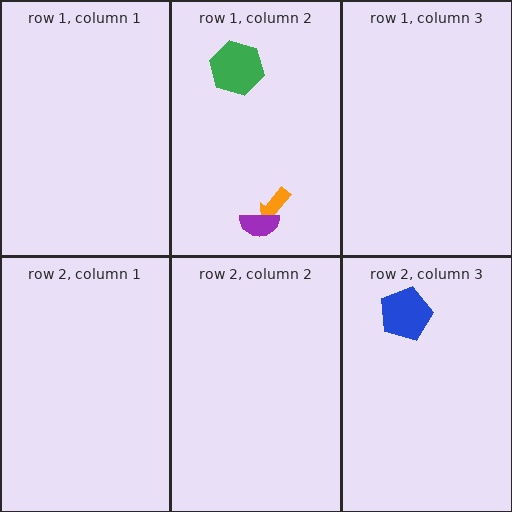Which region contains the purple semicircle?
The row 1, column 2 region.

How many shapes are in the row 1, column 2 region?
3.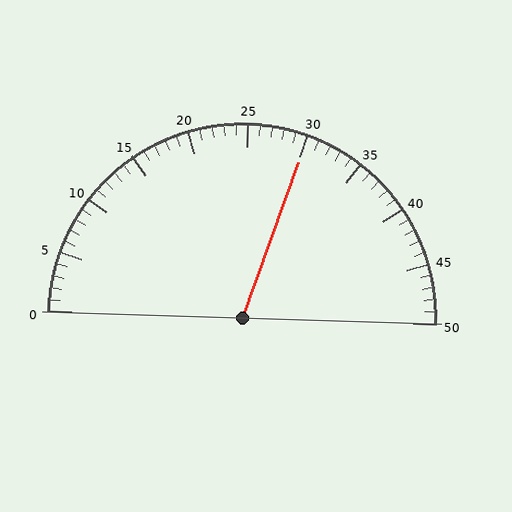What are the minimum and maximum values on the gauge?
The gauge ranges from 0 to 50.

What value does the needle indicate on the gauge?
The needle indicates approximately 30.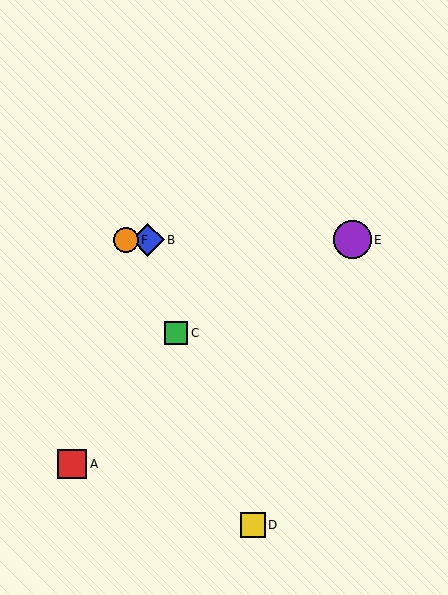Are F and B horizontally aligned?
Yes, both are at y≈240.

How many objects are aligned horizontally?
3 objects (B, E, F) are aligned horizontally.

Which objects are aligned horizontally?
Objects B, E, F are aligned horizontally.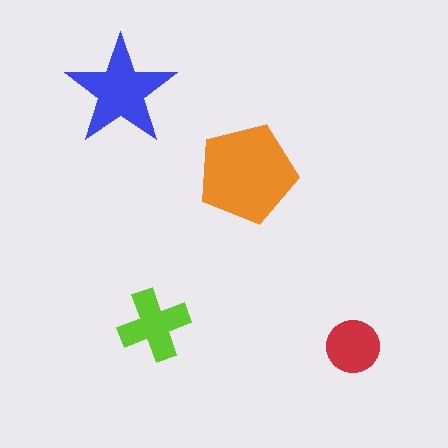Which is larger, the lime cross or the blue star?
The blue star.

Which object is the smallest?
The red circle.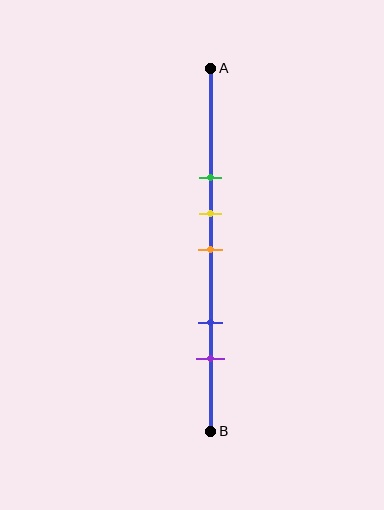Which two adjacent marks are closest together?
The yellow and orange marks are the closest adjacent pair.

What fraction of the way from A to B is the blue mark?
The blue mark is approximately 70% (0.7) of the way from A to B.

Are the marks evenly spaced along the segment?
No, the marks are not evenly spaced.